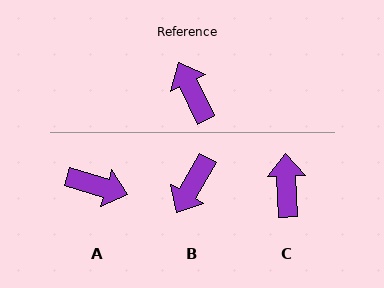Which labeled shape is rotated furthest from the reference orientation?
A, about 133 degrees away.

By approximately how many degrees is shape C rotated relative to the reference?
Approximately 24 degrees clockwise.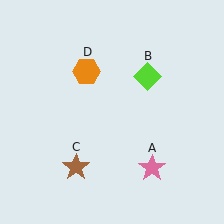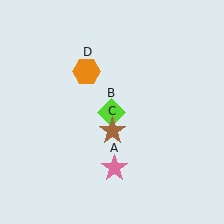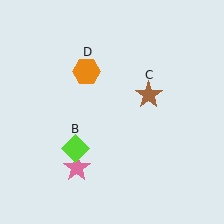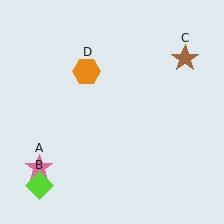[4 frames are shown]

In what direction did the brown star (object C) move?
The brown star (object C) moved up and to the right.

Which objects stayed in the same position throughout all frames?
Orange hexagon (object D) remained stationary.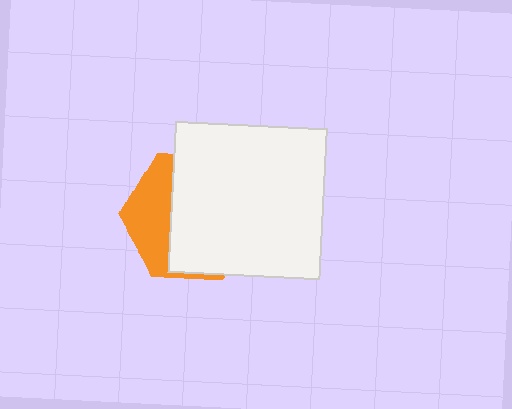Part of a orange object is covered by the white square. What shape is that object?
It is a hexagon.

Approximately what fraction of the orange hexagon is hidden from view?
Roughly 66% of the orange hexagon is hidden behind the white square.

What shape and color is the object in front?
The object in front is a white square.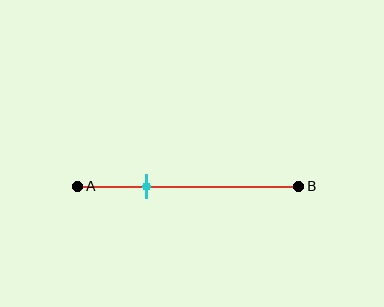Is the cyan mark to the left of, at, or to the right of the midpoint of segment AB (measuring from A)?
The cyan mark is to the left of the midpoint of segment AB.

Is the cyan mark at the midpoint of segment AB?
No, the mark is at about 30% from A, not at the 50% midpoint.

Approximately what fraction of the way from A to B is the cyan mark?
The cyan mark is approximately 30% of the way from A to B.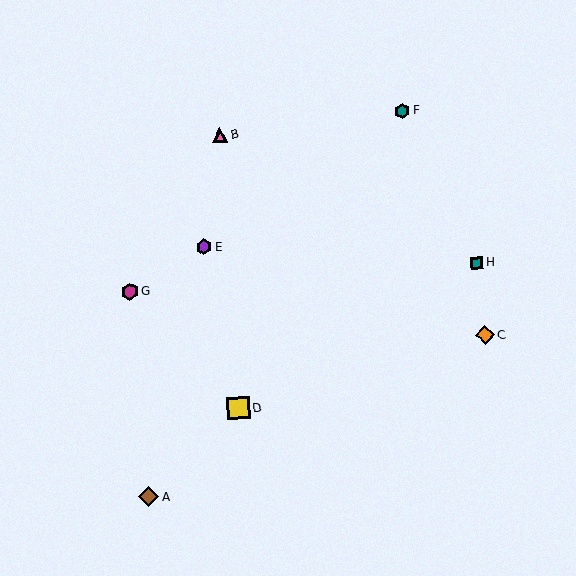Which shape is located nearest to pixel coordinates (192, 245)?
The purple hexagon (labeled E) at (204, 247) is nearest to that location.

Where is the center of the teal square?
The center of the teal square is at (477, 263).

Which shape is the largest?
The yellow square (labeled D) is the largest.